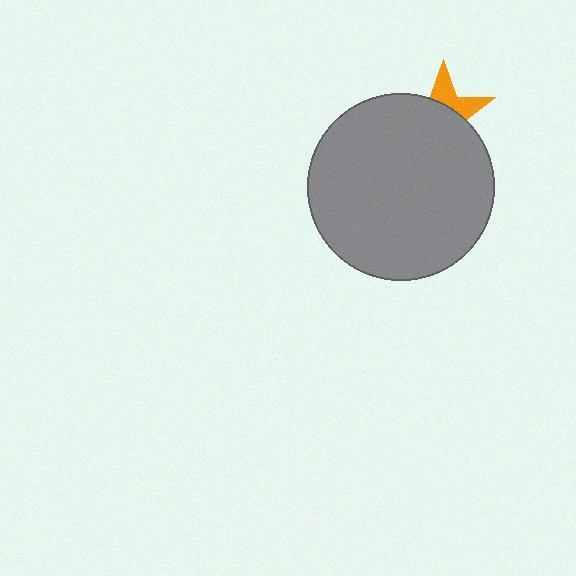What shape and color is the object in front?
The object in front is a gray circle.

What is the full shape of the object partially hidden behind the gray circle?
The partially hidden object is an orange star.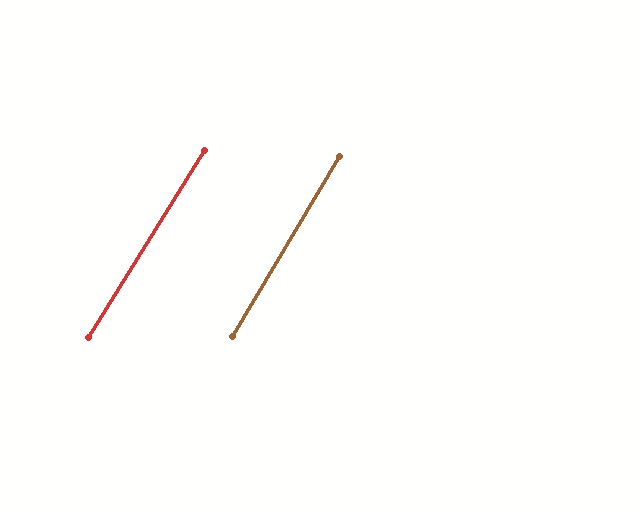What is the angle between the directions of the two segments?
Approximately 1 degree.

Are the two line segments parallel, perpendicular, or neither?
Parallel — their directions differ by only 1.0°.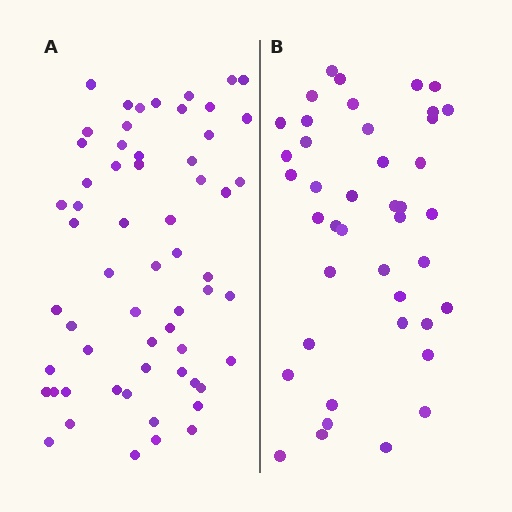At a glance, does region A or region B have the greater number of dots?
Region A (the left region) has more dots.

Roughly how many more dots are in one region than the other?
Region A has approximately 20 more dots than region B.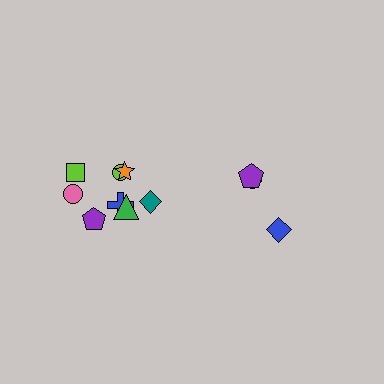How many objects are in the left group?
There are 8 objects.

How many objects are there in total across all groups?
There are 11 objects.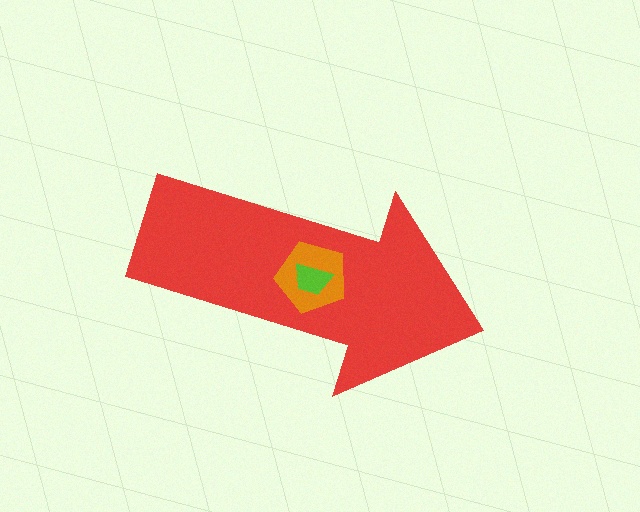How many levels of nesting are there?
3.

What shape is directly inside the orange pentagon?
The lime trapezoid.